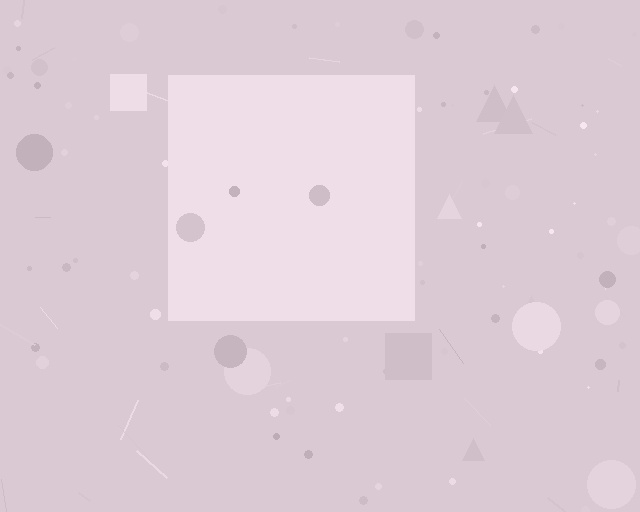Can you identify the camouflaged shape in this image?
The camouflaged shape is a square.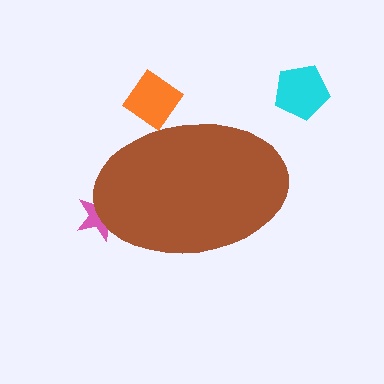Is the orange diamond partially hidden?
Yes, the orange diamond is partially hidden behind the brown ellipse.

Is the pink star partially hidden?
Yes, the pink star is partially hidden behind the brown ellipse.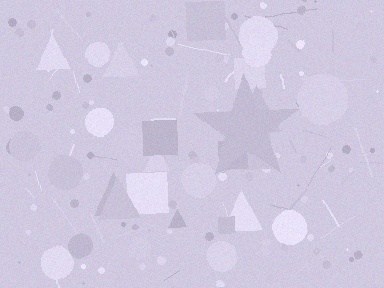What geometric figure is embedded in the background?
A star is embedded in the background.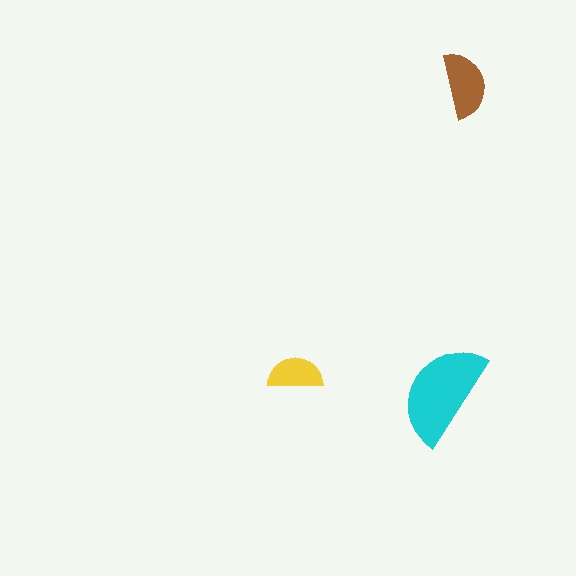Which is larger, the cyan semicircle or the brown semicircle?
The cyan one.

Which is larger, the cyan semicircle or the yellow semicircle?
The cyan one.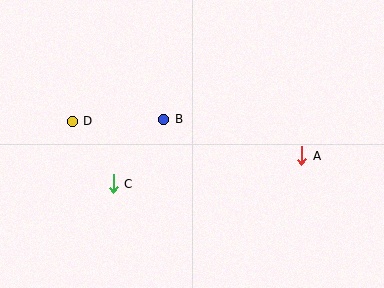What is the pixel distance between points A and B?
The distance between A and B is 143 pixels.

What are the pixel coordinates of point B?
Point B is at (164, 119).